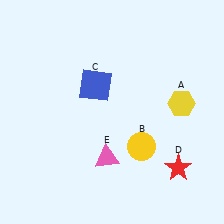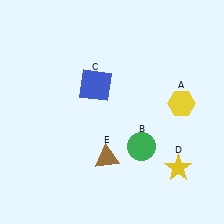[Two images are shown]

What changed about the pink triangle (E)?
In Image 1, E is pink. In Image 2, it changed to brown.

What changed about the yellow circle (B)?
In Image 1, B is yellow. In Image 2, it changed to green.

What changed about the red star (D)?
In Image 1, D is red. In Image 2, it changed to yellow.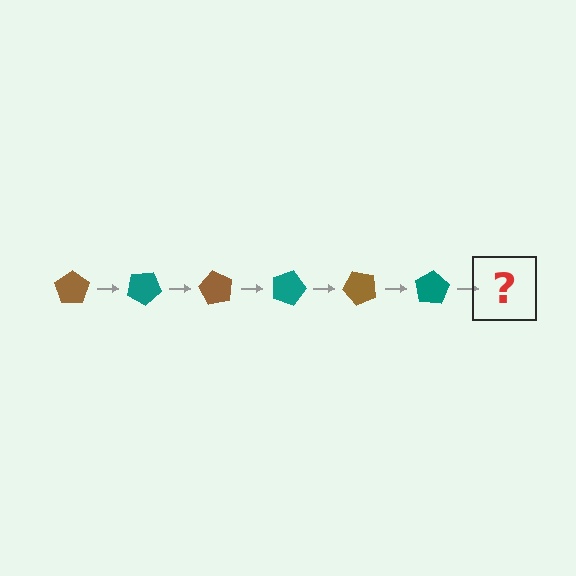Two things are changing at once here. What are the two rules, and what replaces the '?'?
The two rules are that it rotates 30 degrees each step and the color cycles through brown and teal. The '?' should be a brown pentagon, rotated 180 degrees from the start.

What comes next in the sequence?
The next element should be a brown pentagon, rotated 180 degrees from the start.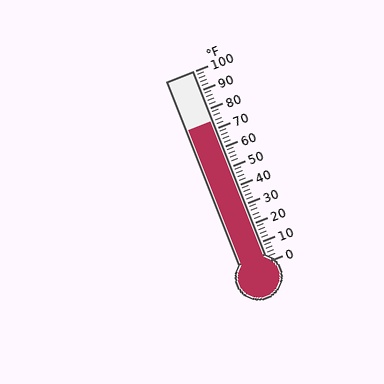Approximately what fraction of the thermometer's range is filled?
The thermometer is filled to approximately 75% of its range.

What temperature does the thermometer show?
The thermometer shows approximately 74°F.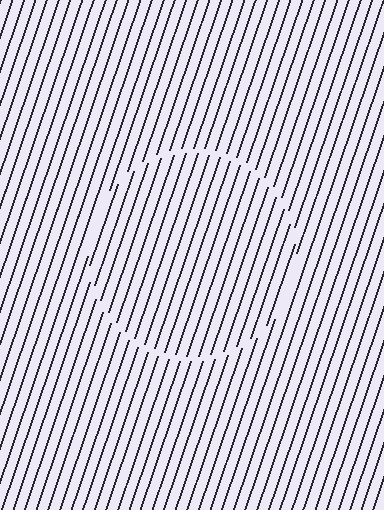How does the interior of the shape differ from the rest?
The interior of the shape contains the same grating, shifted by half a period — the contour is defined by the phase discontinuity where line-ends from the inner and outer gratings abut.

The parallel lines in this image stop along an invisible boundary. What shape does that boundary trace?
An illusory circle. The interior of the shape contains the same grating, shifted by half a period — the contour is defined by the phase discontinuity where line-ends from the inner and outer gratings abut.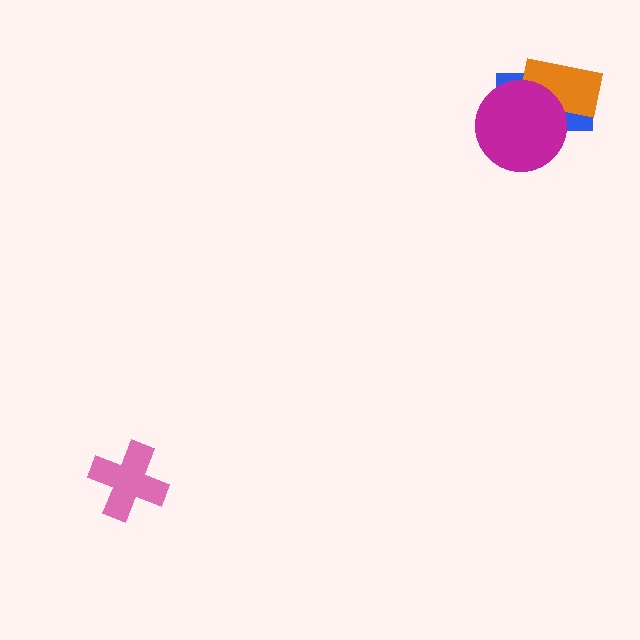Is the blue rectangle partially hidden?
Yes, it is partially covered by another shape.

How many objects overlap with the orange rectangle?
2 objects overlap with the orange rectangle.